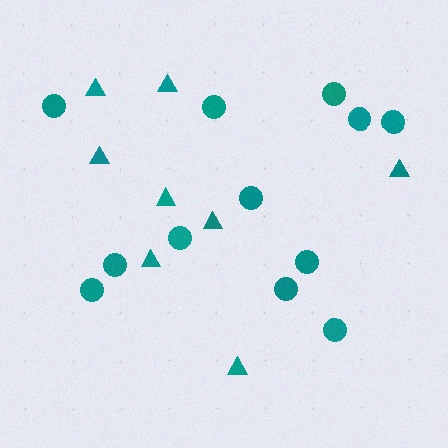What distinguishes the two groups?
There are 2 groups: one group of circles (12) and one group of triangles (8).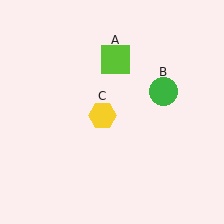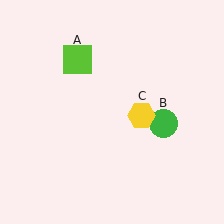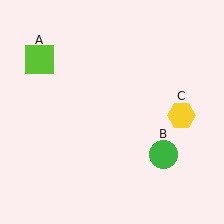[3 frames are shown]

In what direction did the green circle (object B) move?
The green circle (object B) moved down.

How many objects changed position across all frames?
3 objects changed position: lime square (object A), green circle (object B), yellow hexagon (object C).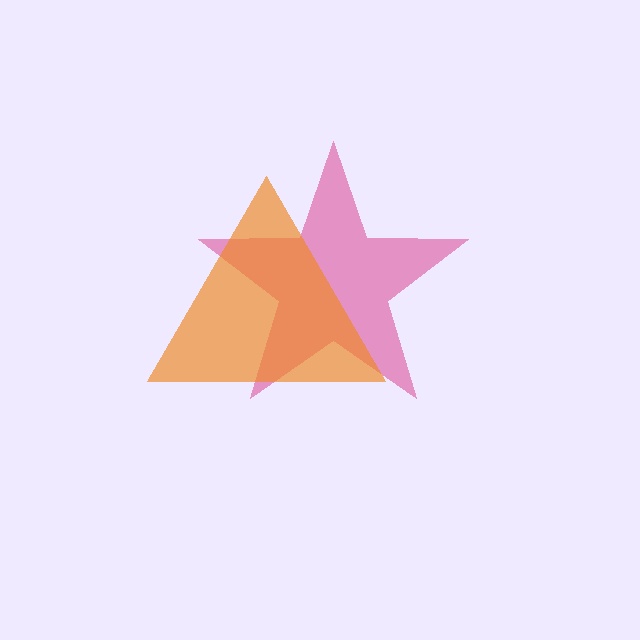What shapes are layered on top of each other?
The layered shapes are: a pink star, an orange triangle.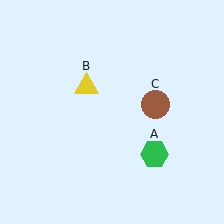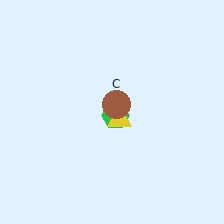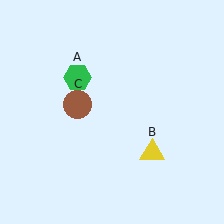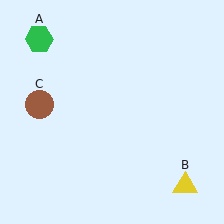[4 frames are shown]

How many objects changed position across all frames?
3 objects changed position: green hexagon (object A), yellow triangle (object B), brown circle (object C).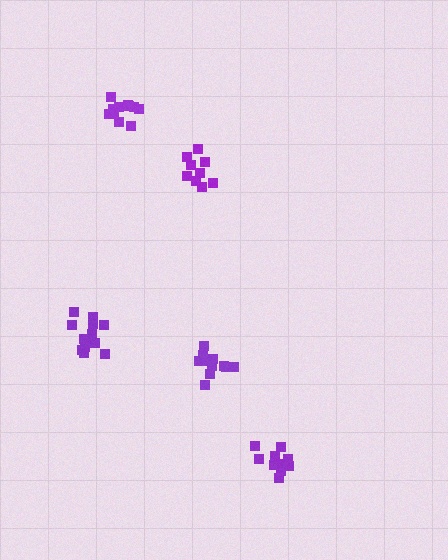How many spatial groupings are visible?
There are 5 spatial groupings.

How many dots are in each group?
Group 1: 9 dots, Group 2: 10 dots, Group 3: 12 dots, Group 4: 13 dots, Group 5: 11 dots (55 total).